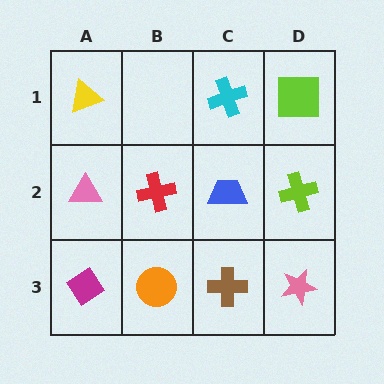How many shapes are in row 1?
3 shapes.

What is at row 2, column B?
A red cross.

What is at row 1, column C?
A cyan cross.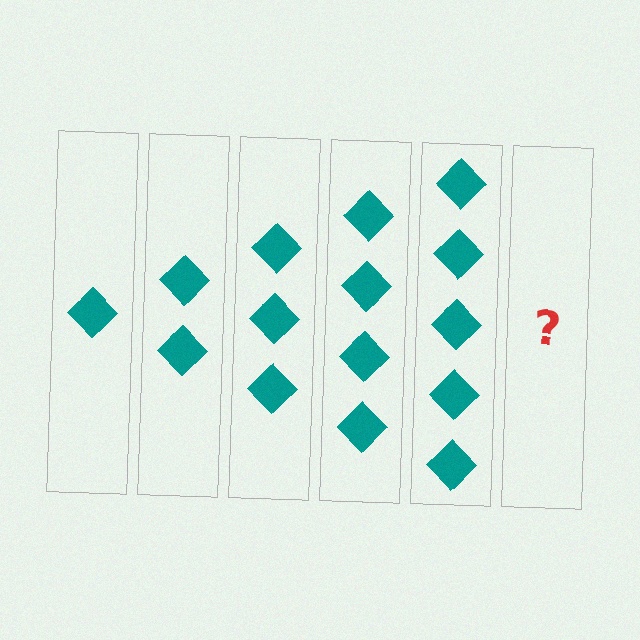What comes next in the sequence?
The next element should be 6 diamonds.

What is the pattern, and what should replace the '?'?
The pattern is that each step adds one more diamond. The '?' should be 6 diamonds.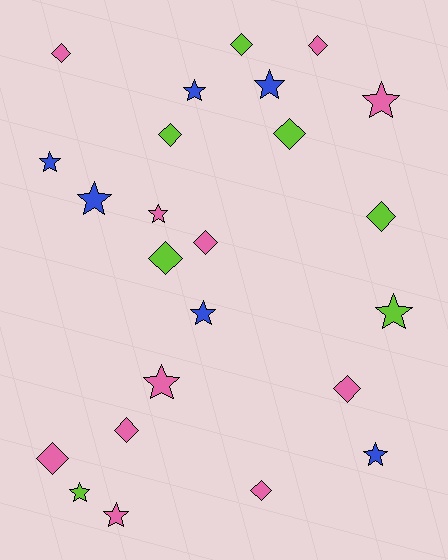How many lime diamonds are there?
There are 5 lime diamonds.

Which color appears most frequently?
Pink, with 11 objects.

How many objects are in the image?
There are 24 objects.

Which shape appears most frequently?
Star, with 12 objects.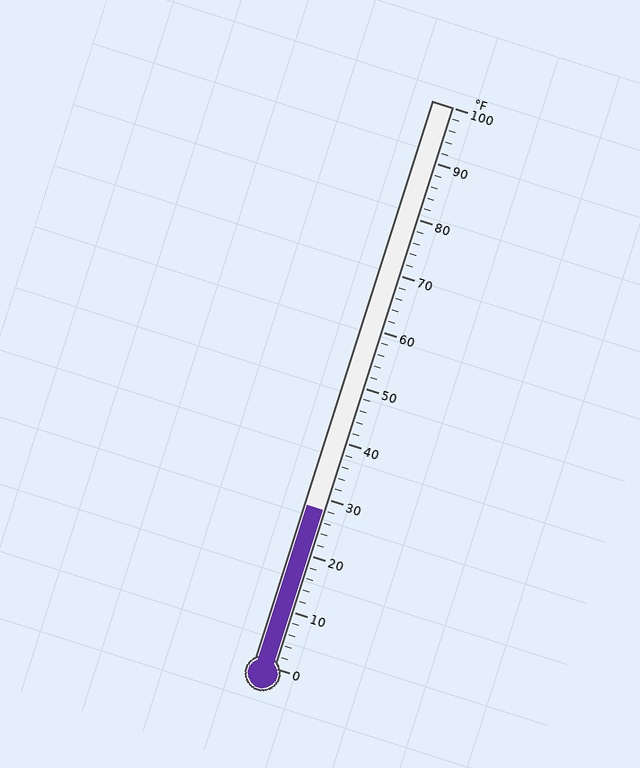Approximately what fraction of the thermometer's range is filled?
The thermometer is filled to approximately 30% of its range.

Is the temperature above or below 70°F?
The temperature is below 70°F.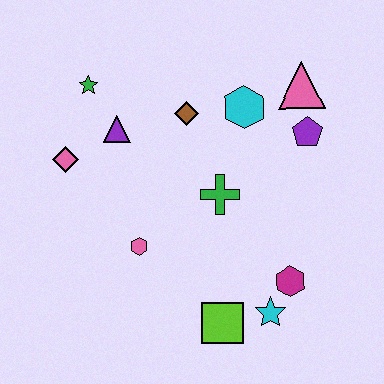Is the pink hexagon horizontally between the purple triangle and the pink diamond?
No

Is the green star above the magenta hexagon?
Yes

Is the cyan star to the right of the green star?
Yes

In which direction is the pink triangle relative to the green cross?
The pink triangle is above the green cross.